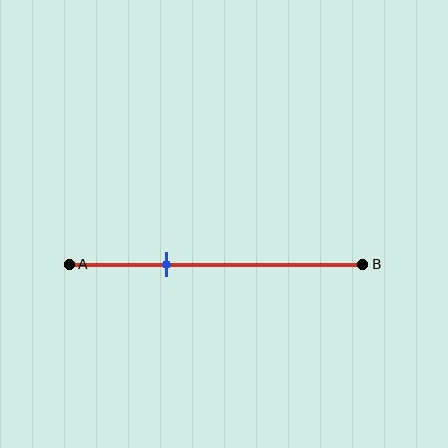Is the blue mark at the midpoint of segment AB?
No, the mark is at about 35% from A, not at the 50% midpoint.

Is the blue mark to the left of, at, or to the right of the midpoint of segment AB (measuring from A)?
The blue mark is to the left of the midpoint of segment AB.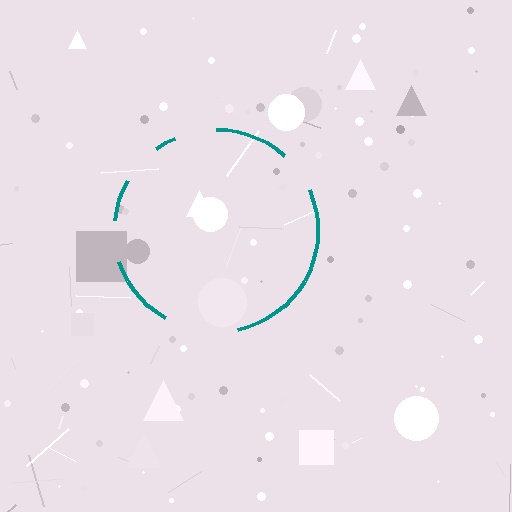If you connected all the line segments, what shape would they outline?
They would outline a circle.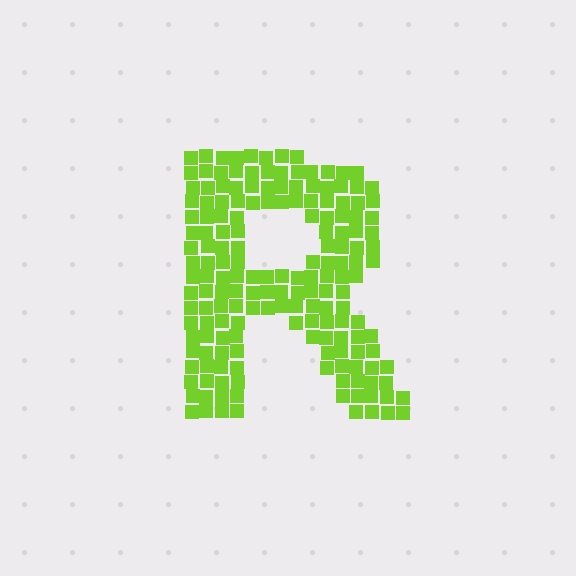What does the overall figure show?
The overall figure shows the letter R.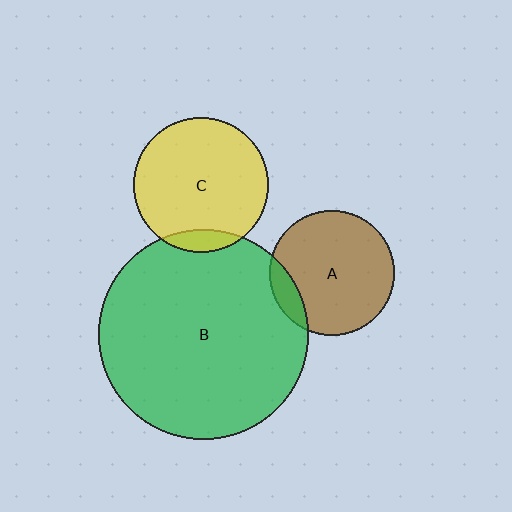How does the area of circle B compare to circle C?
Approximately 2.4 times.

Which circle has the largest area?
Circle B (green).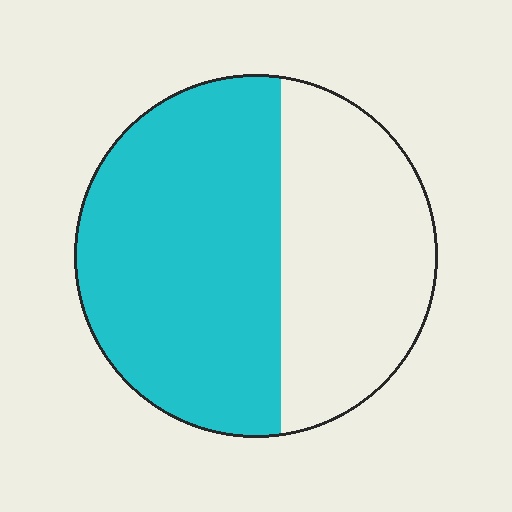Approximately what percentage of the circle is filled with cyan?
Approximately 60%.